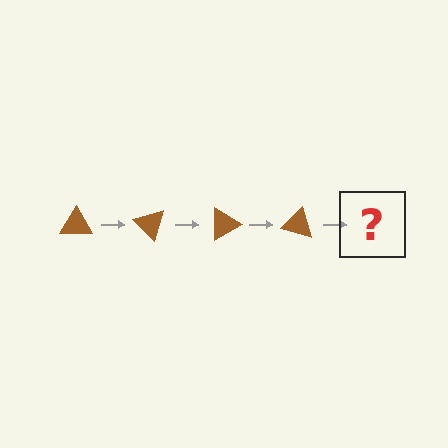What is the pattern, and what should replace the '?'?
The pattern is that the triangle rotates 45 degrees each step. The '?' should be a brown triangle rotated 180 degrees.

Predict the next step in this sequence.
The next step is a brown triangle rotated 180 degrees.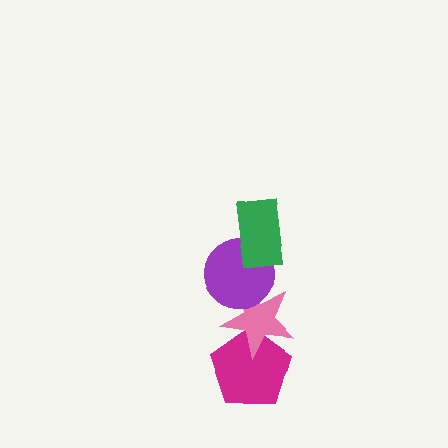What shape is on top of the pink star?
The purple circle is on top of the pink star.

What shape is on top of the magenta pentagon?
The pink star is on top of the magenta pentagon.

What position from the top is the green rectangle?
The green rectangle is 1st from the top.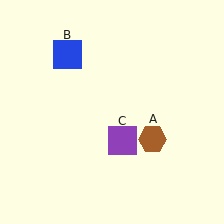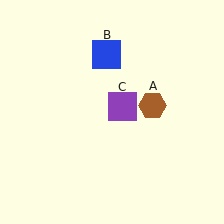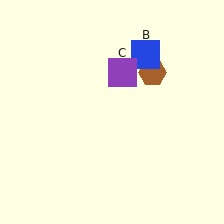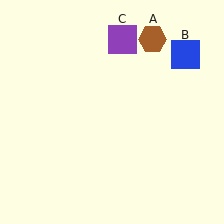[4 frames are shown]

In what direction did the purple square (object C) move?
The purple square (object C) moved up.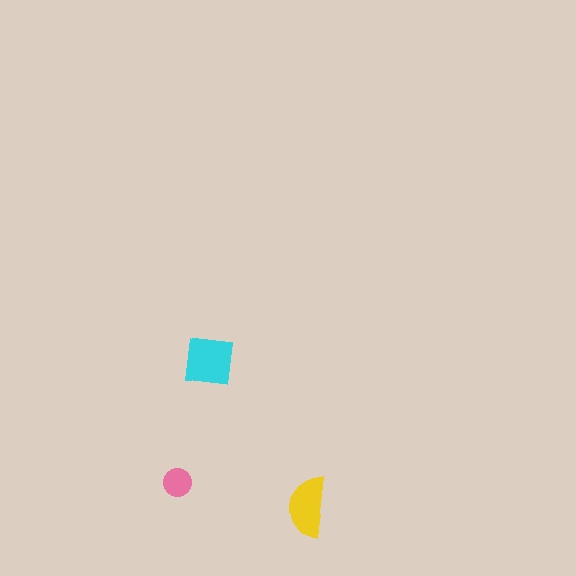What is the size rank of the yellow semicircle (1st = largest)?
2nd.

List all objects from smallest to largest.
The pink circle, the yellow semicircle, the cyan square.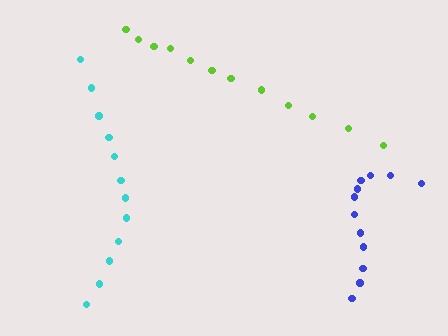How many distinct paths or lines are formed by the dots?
There are 3 distinct paths.